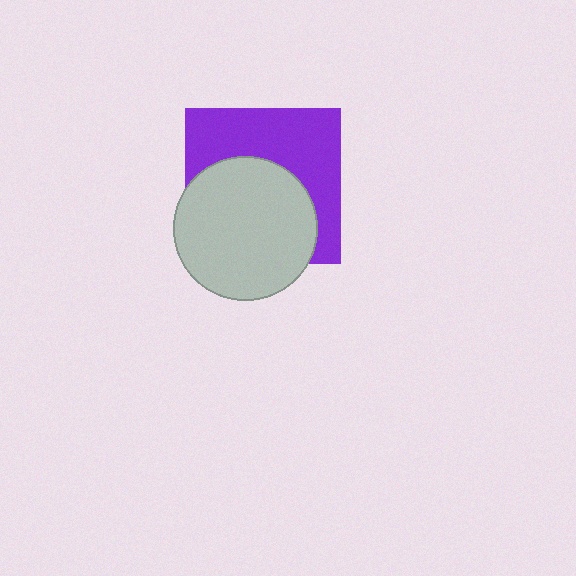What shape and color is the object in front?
The object in front is a light gray circle.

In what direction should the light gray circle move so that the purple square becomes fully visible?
The light gray circle should move down. That is the shortest direction to clear the overlap and leave the purple square fully visible.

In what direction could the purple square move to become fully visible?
The purple square could move up. That would shift it out from behind the light gray circle entirely.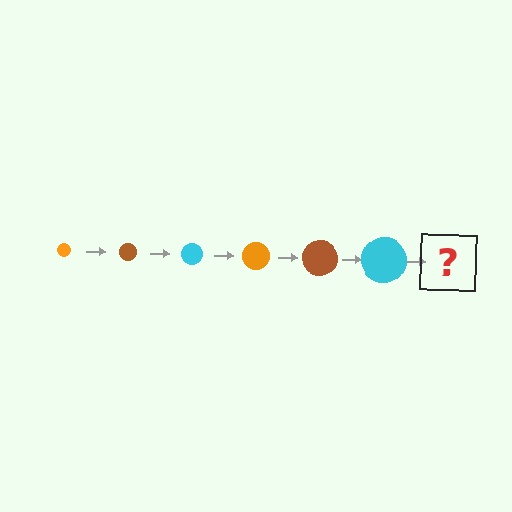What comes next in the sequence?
The next element should be an orange circle, larger than the previous one.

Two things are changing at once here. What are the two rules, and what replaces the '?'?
The two rules are that the circle grows larger each step and the color cycles through orange, brown, and cyan. The '?' should be an orange circle, larger than the previous one.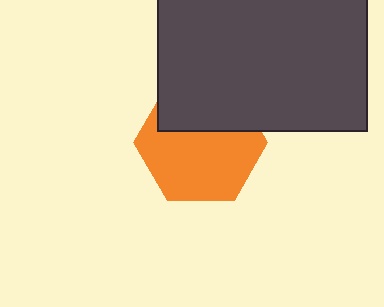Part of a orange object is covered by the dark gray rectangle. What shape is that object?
It is a hexagon.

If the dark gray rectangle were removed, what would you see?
You would see the complete orange hexagon.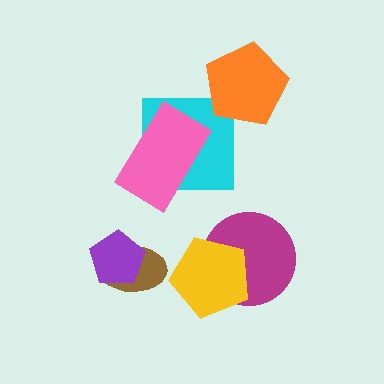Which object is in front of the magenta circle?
The yellow pentagon is in front of the magenta circle.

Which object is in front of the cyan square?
The pink rectangle is in front of the cyan square.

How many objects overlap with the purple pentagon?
1 object overlaps with the purple pentagon.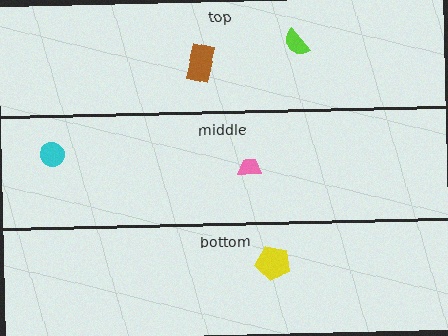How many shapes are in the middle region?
2.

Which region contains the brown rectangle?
The top region.